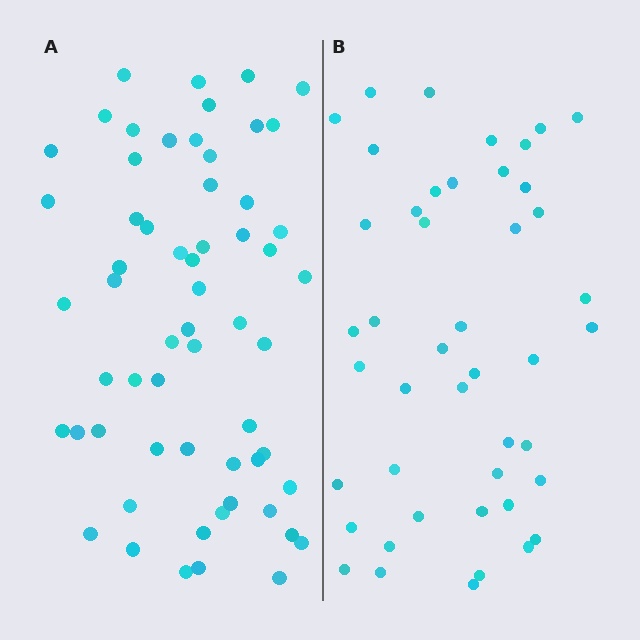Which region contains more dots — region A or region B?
Region A (the left region) has more dots.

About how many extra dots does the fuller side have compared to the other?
Region A has approximately 15 more dots than region B.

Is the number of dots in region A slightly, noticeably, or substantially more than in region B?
Region A has noticeably more, but not dramatically so. The ratio is roughly 1.3 to 1.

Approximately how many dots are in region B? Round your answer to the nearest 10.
About 40 dots. (The exact count is 45, which rounds to 40.)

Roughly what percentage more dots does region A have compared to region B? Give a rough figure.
About 35% more.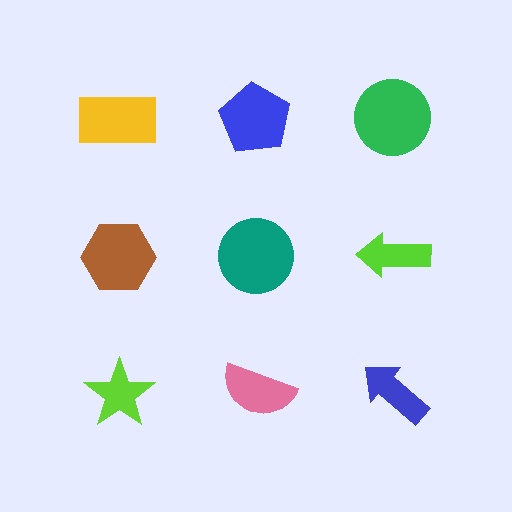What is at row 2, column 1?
A brown hexagon.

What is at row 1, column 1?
A yellow rectangle.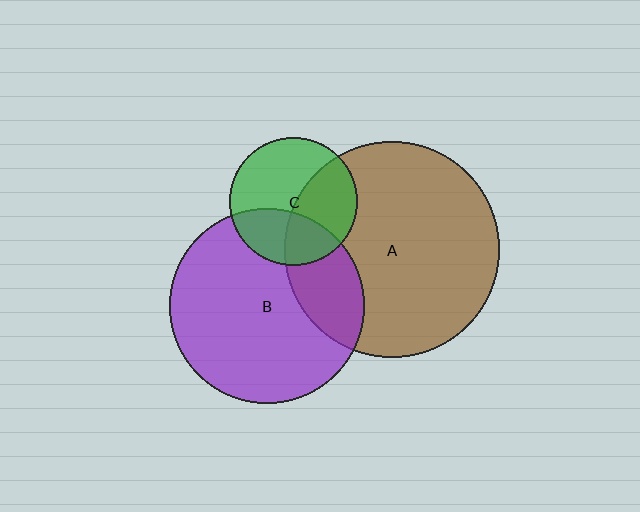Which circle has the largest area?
Circle A (brown).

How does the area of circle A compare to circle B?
Approximately 1.2 times.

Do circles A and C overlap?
Yes.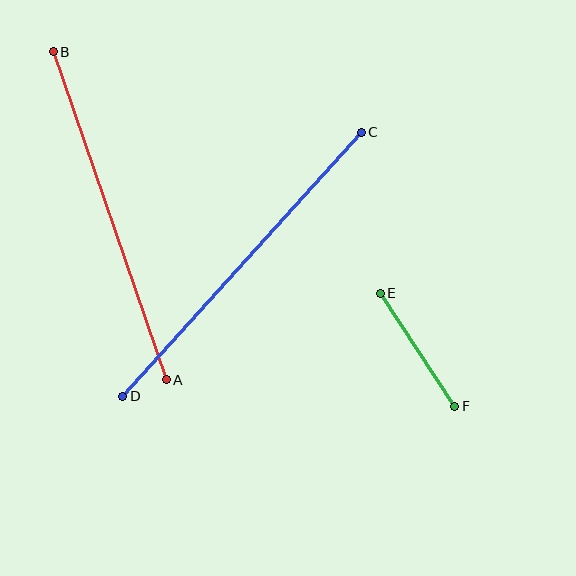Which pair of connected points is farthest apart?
Points C and D are farthest apart.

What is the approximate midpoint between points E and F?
The midpoint is at approximately (418, 350) pixels.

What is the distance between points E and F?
The distance is approximately 135 pixels.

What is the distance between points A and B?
The distance is approximately 347 pixels.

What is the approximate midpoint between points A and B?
The midpoint is at approximately (110, 216) pixels.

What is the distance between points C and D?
The distance is approximately 355 pixels.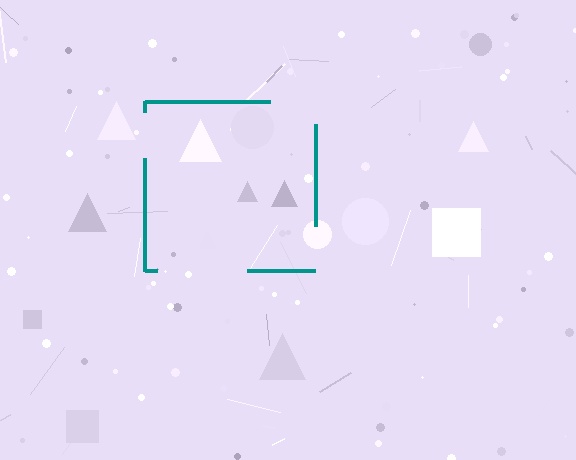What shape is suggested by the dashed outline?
The dashed outline suggests a square.